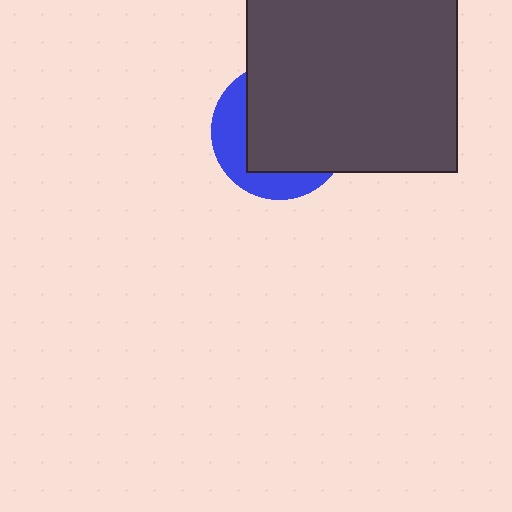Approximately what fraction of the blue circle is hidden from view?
Roughly 68% of the blue circle is hidden behind the dark gray rectangle.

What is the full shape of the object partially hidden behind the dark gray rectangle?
The partially hidden object is a blue circle.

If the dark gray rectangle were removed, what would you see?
You would see the complete blue circle.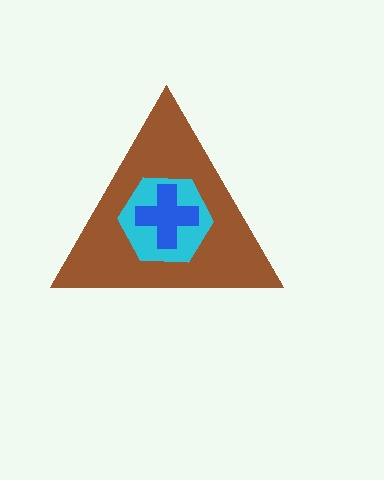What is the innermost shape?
The blue cross.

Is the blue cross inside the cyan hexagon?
Yes.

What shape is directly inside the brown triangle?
The cyan hexagon.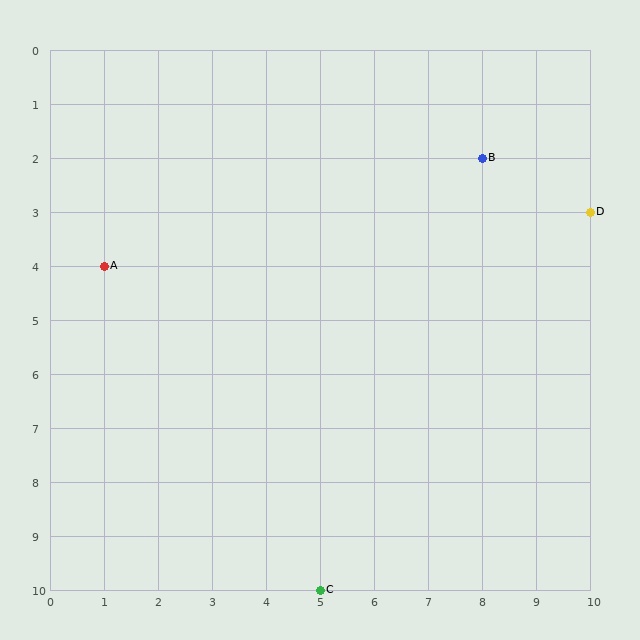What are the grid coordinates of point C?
Point C is at grid coordinates (5, 10).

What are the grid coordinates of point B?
Point B is at grid coordinates (8, 2).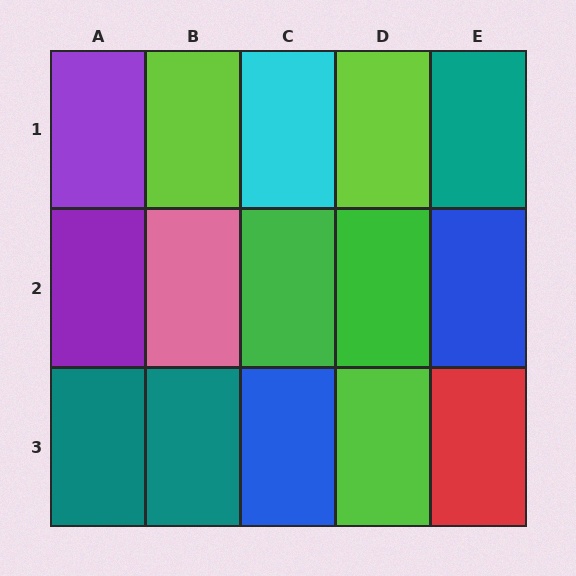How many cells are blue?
2 cells are blue.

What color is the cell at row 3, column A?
Teal.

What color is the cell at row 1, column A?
Purple.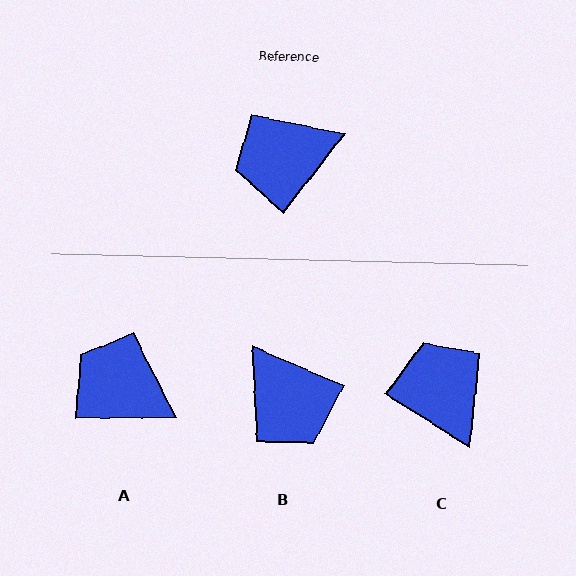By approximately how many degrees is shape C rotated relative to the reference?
Approximately 84 degrees clockwise.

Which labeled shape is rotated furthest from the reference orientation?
B, about 104 degrees away.